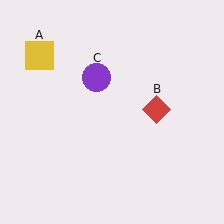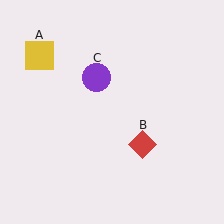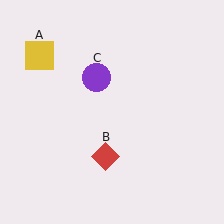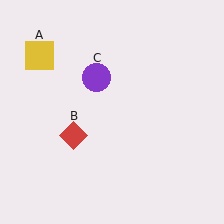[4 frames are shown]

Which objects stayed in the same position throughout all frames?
Yellow square (object A) and purple circle (object C) remained stationary.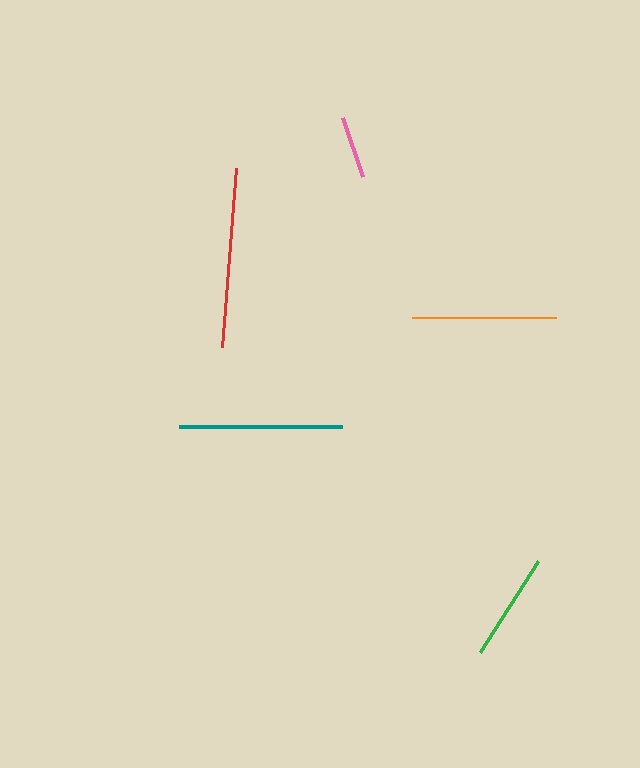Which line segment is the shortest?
The pink line is the shortest at approximately 62 pixels.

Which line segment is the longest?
The red line is the longest at approximately 180 pixels.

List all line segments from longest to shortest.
From longest to shortest: red, teal, orange, green, pink.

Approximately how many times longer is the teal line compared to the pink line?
The teal line is approximately 2.6 times the length of the pink line.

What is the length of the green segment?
The green segment is approximately 108 pixels long.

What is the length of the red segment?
The red segment is approximately 180 pixels long.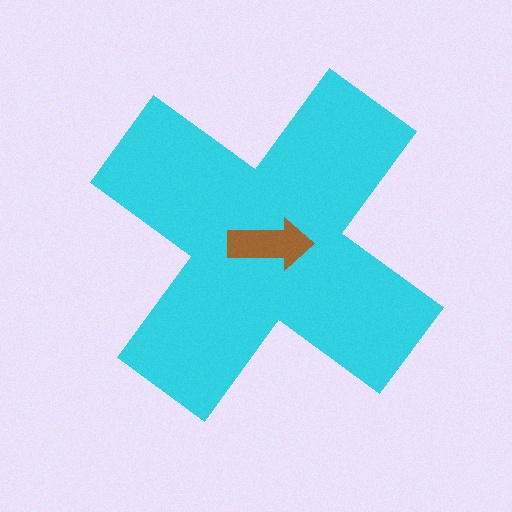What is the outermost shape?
The cyan cross.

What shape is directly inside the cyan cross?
The brown arrow.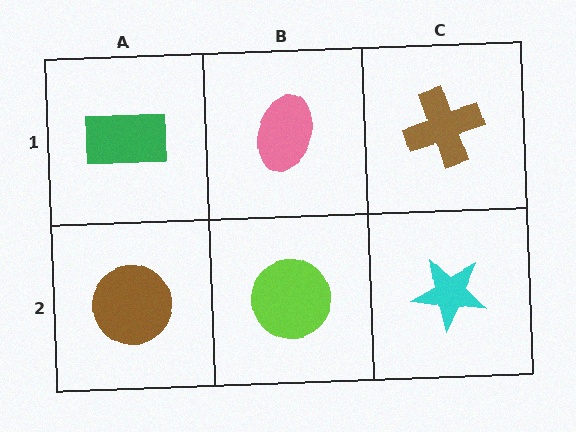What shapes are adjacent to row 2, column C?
A brown cross (row 1, column C), a lime circle (row 2, column B).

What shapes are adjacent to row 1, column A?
A brown circle (row 2, column A), a pink ellipse (row 1, column B).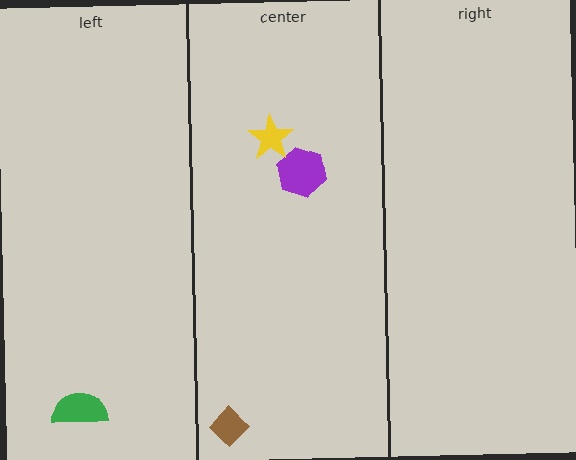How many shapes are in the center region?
3.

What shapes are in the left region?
The green semicircle.